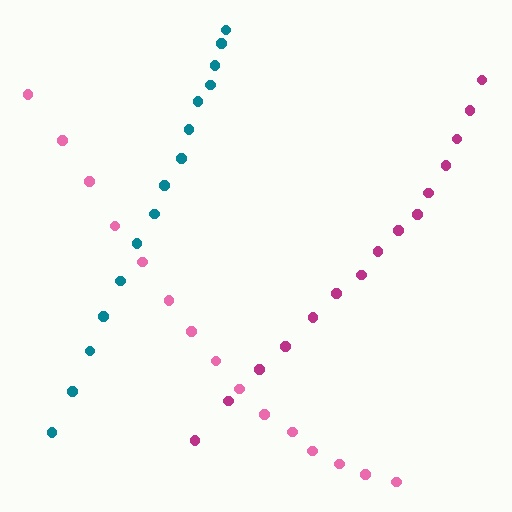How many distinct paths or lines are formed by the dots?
There are 3 distinct paths.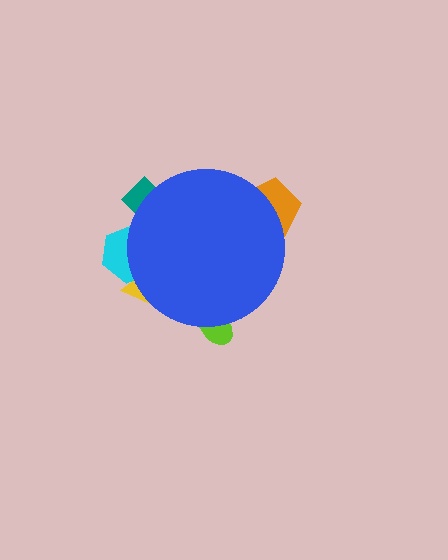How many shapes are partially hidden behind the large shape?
5 shapes are partially hidden.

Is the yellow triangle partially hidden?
Yes, the yellow triangle is partially hidden behind the blue circle.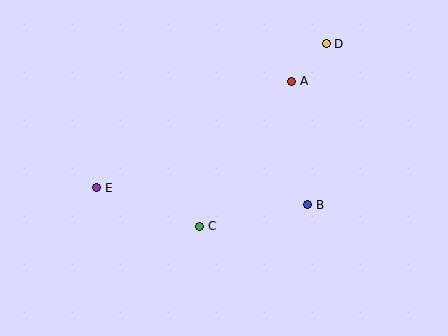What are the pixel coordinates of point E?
Point E is at (97, 188).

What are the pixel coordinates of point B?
Point B is at (308, 205).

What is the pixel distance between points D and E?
The distance between D and E is 271 pixels.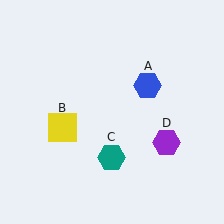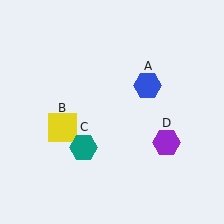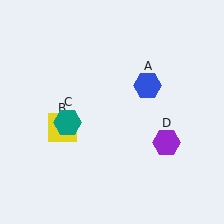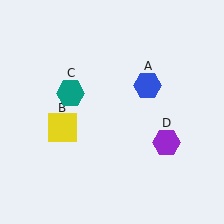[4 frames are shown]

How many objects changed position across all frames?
1 object changed position: teal hexagon (object C).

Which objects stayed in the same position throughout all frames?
Blue hexagon (object A) and yellow square (object B) and purple hexagon (object D) remained stationary.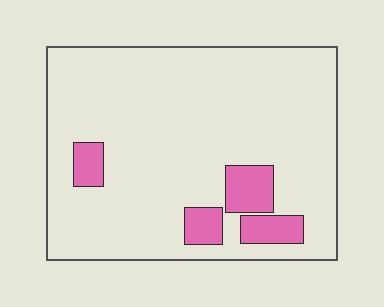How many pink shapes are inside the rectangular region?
4.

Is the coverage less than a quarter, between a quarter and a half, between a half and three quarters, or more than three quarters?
Less than a quarter.